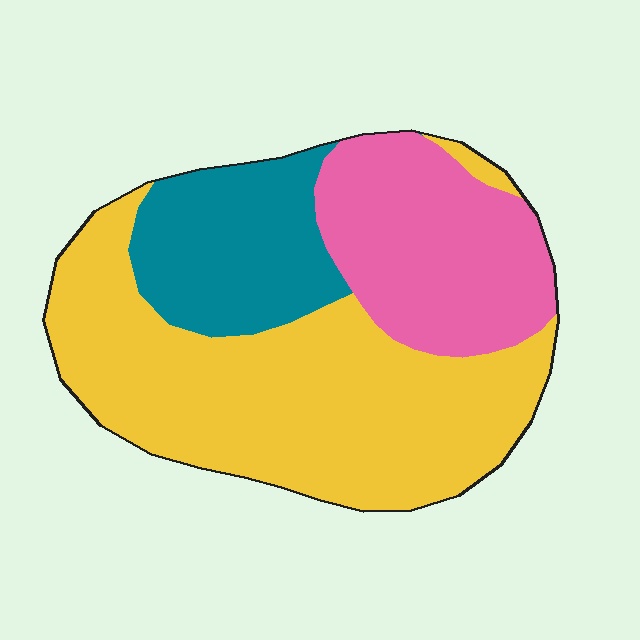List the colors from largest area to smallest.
From largest to smallest: yellow, pink, teal.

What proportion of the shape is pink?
Pink takes up about one quarter (1/4) of the shape.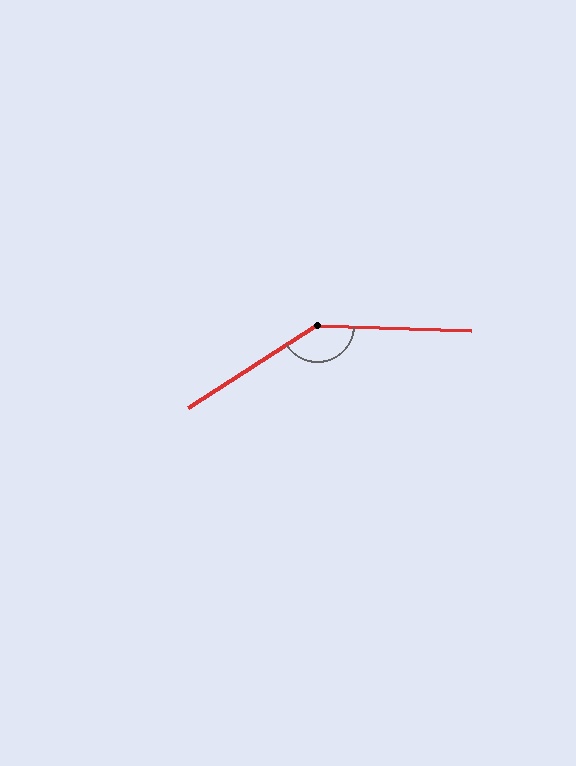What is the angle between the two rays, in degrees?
Approximately 145 degrees.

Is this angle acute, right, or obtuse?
It is obtuse.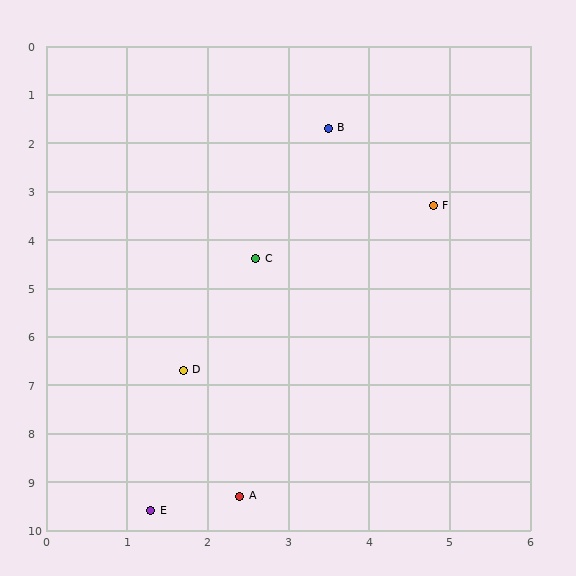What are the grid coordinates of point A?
Point A is at approximately (2.4, 9.3).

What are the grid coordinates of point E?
Point E is at approximately (1.3, 9.6).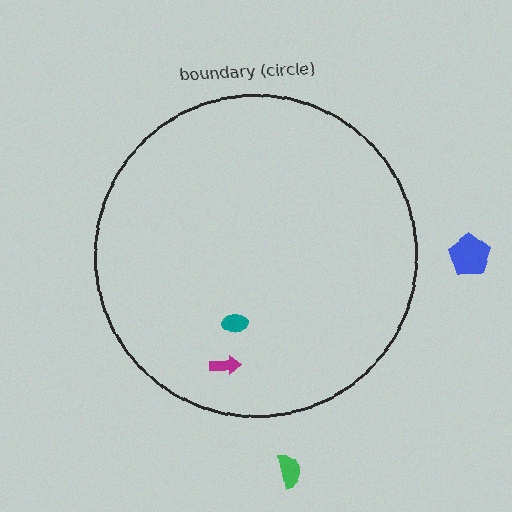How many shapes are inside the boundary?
2 inside, 2 outside.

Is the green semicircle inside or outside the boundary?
Outside.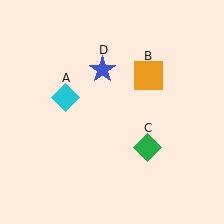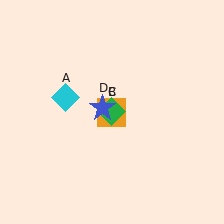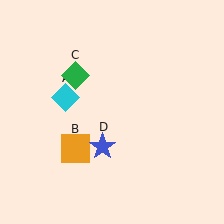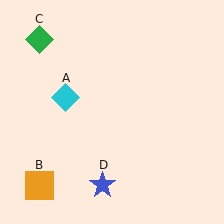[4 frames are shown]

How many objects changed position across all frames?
3 objects changed position: orange square (object B), green diamond (object C), blue star (object D).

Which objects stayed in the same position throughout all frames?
Cyan diamond (object A) remained stationary.